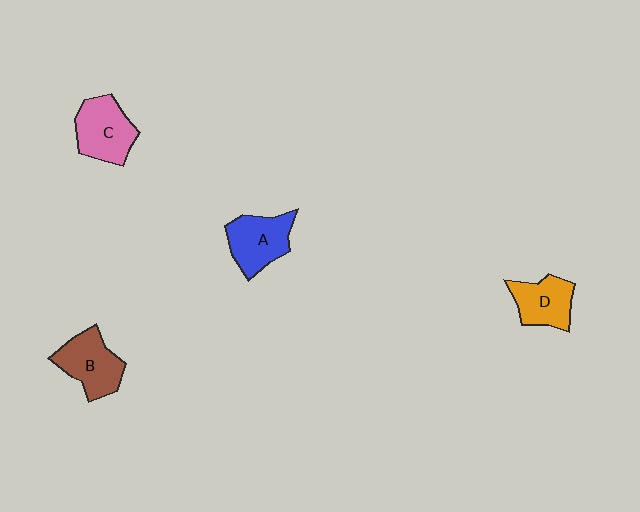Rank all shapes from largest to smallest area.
From largest to smallest: C (pink), B (brown), A (blue), D (orange).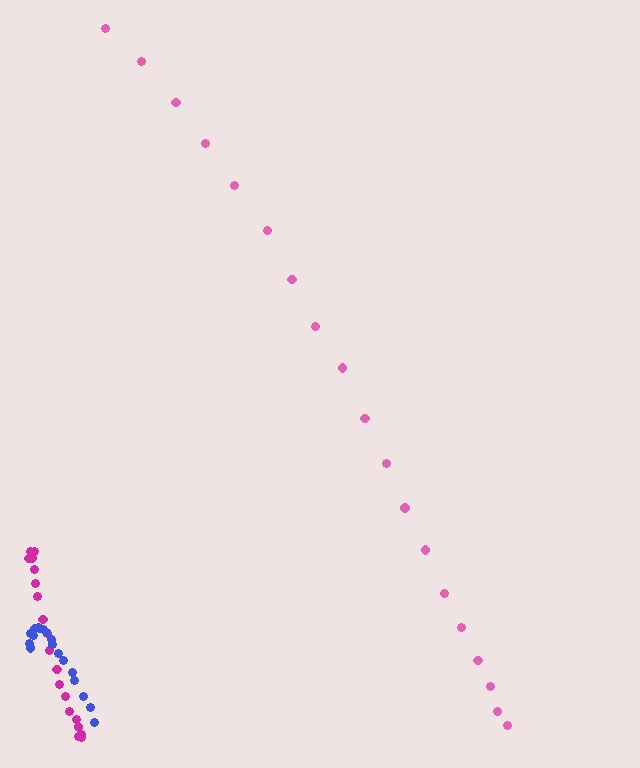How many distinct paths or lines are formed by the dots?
There are 3 distinct paths.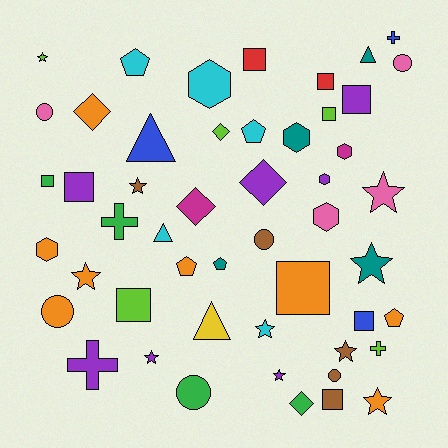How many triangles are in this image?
There are 4 triangles.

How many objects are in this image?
There are 50 objects.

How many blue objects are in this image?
There are 3 blue objects.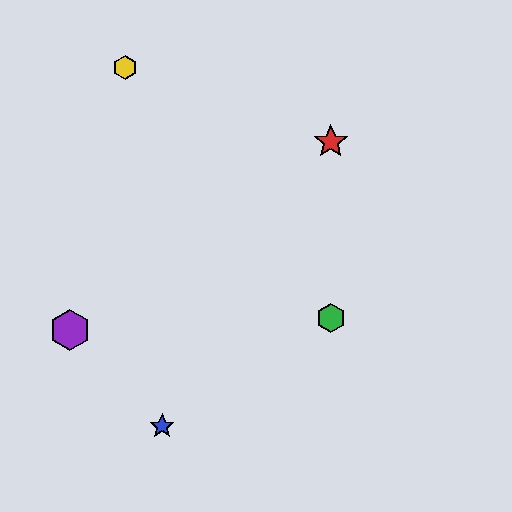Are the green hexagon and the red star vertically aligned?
Yes, both are at x≈331.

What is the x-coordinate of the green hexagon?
The green hexagon is at x≈331.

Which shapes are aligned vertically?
The red star, the green hexagon are aligned vertically.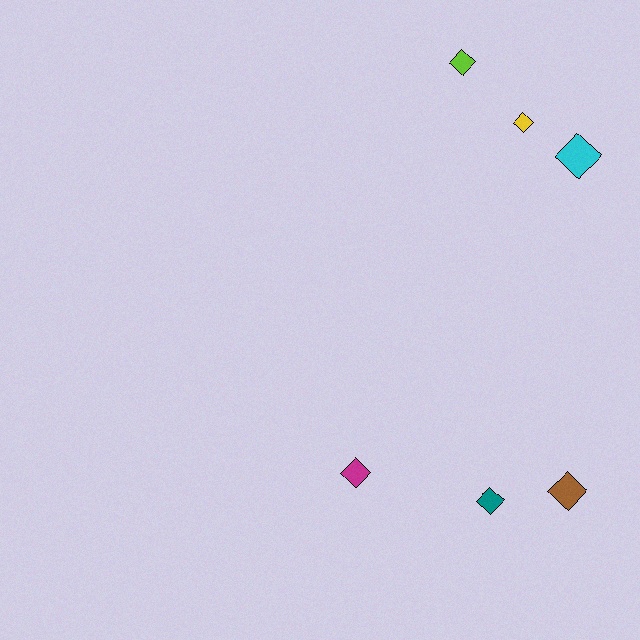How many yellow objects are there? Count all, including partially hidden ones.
There is 1 yellow object.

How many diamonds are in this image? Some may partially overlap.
There are 6 diamonds.